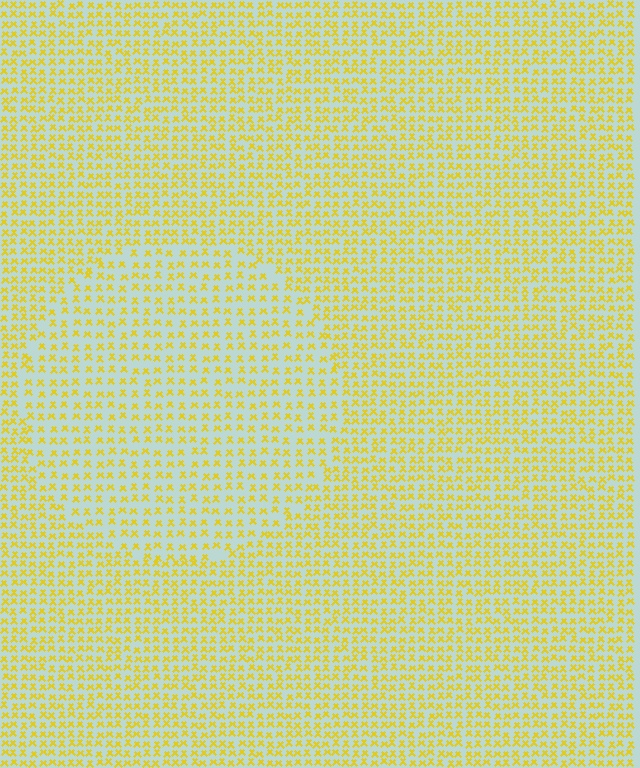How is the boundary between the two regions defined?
The boundary is defined by a change in element density (approximately 1.5x ratio). All elements are the same color, size, and shape.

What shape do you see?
I see a circle.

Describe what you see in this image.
The image contains small yellow elements arranged at two different densities. A circle-shaped region is visible where the elements are less densely packed than the surrounding area.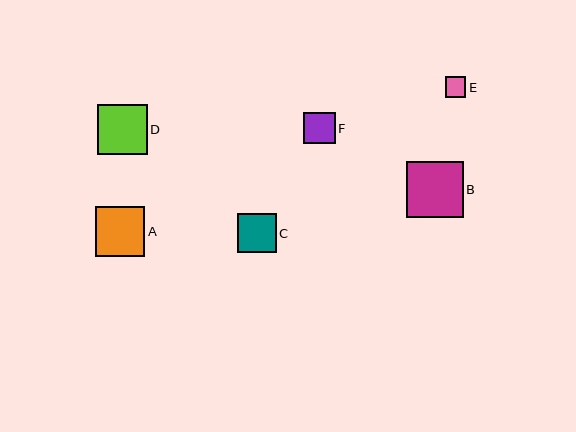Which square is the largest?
Square B is the largest with a size of approximately 56 pixels.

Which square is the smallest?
Square E is the smallest with a size of approximately 20 pixels.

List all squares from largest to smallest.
From largest to smallest: B, D, A, C, F, E.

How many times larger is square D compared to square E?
Square D is approximately 2.5 times the size of square E.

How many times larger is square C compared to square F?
Square C is approximately 1.2 times the size of square F.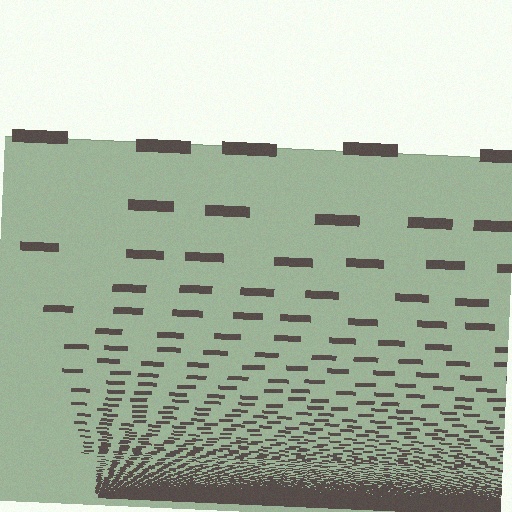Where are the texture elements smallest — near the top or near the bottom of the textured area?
Near the bottom.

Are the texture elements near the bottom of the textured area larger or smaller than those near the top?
Smaller. The gradient is inverted — elements near the bottom are smaller and denser.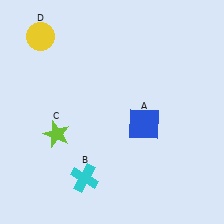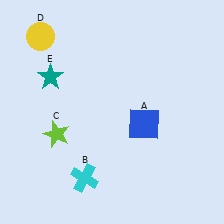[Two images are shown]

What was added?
A teal star (E) was added in Image 2.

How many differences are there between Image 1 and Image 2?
There is 1 difference between the two images.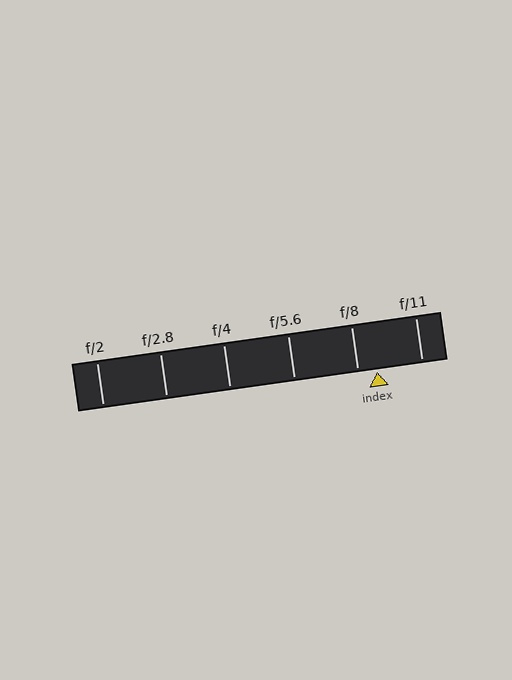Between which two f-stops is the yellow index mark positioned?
The index mark is between f/8 and f/11.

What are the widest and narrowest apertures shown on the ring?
The widest aperture shown is f/2 and the narrowest is f/11.